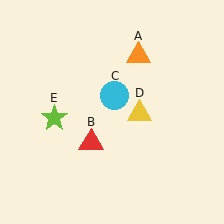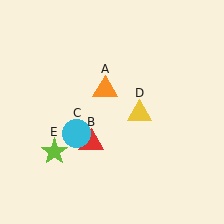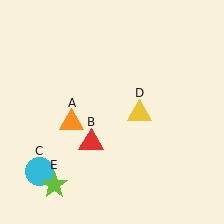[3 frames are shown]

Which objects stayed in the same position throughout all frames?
Red triangle (object B) and yellow triangle (object D) remained stationary.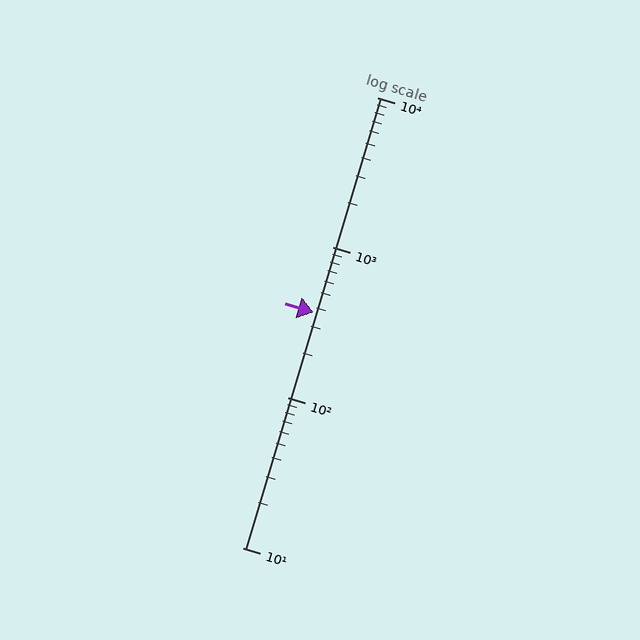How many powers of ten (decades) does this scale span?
The scale spans 3 decades, from 10 to 10000.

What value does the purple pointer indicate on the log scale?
The pointer indicates approximately 370.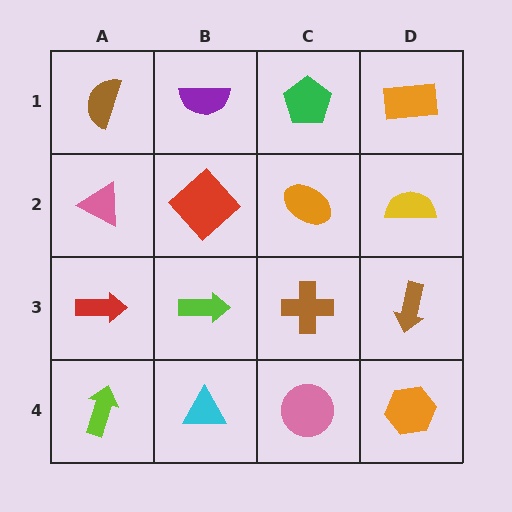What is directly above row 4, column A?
A red arrow.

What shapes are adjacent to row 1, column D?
A yellow semicircle (row 2, column D), a green pentagon (row 1, column C).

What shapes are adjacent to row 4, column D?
A brown arrow (row 3, column D), a pink circle (row 4, column C).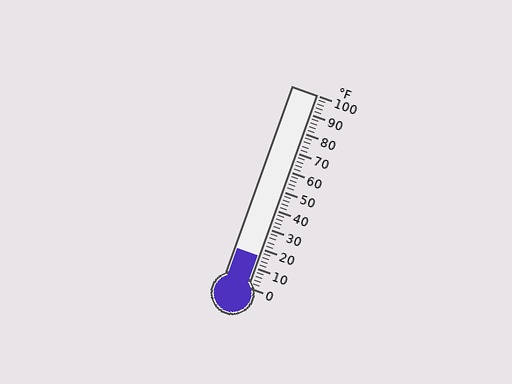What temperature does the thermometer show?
The thermometer shows approximately 16°F.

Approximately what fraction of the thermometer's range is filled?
The thermometer is filled to approximately 15% of its range.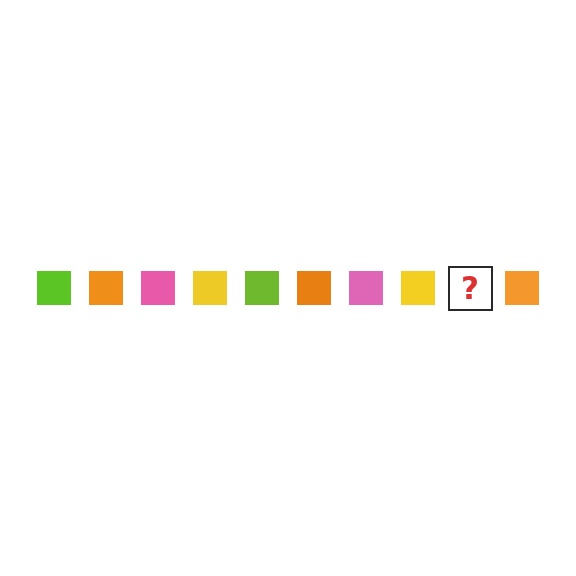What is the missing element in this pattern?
The missing element is a lime square.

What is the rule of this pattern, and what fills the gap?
The rule is that the pattern cycles through lime, orange, pink, yellow squares. The gap should be filled with a lime square.